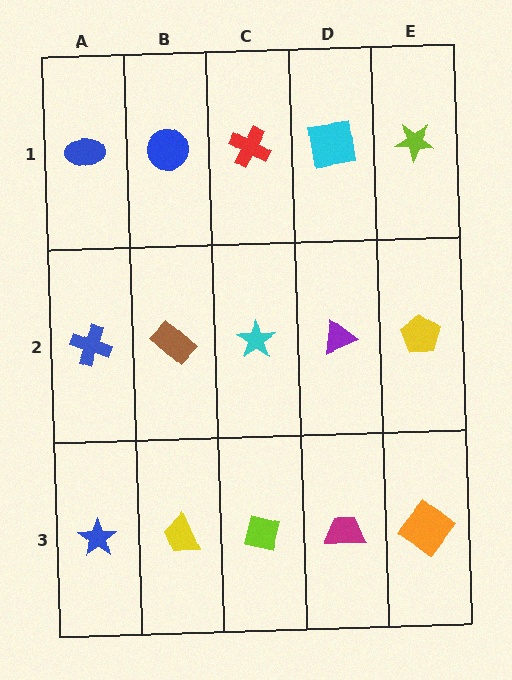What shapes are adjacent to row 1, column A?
A blue cross (row 2, column A), a blue circle (row 1, column B).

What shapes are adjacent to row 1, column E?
A yellow pentagon (row 2, column E), a cyan square (row 1, column D).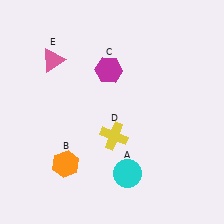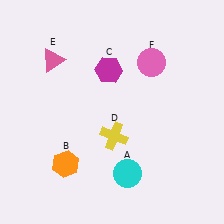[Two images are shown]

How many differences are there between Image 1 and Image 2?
There is 1 difference between the two images.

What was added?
A pink circle (F) was added in Image 2.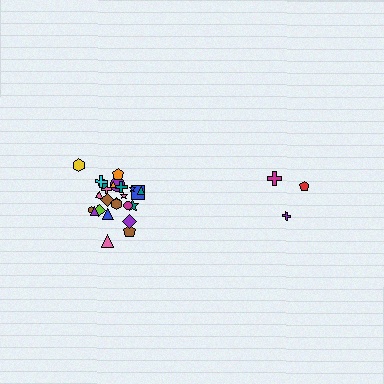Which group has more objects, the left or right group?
The left group.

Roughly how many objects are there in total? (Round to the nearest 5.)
Roughly 30 objects in total.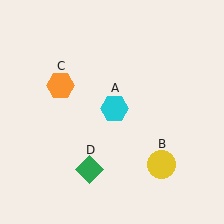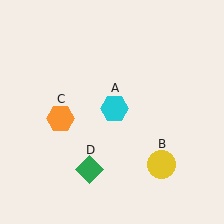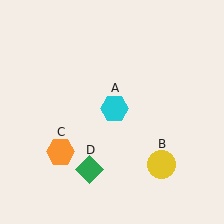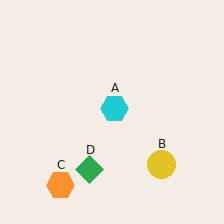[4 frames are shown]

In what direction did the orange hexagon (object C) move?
The orange hexagon (object C) moved down.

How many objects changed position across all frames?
1 object changed position: orange hexagon (object C).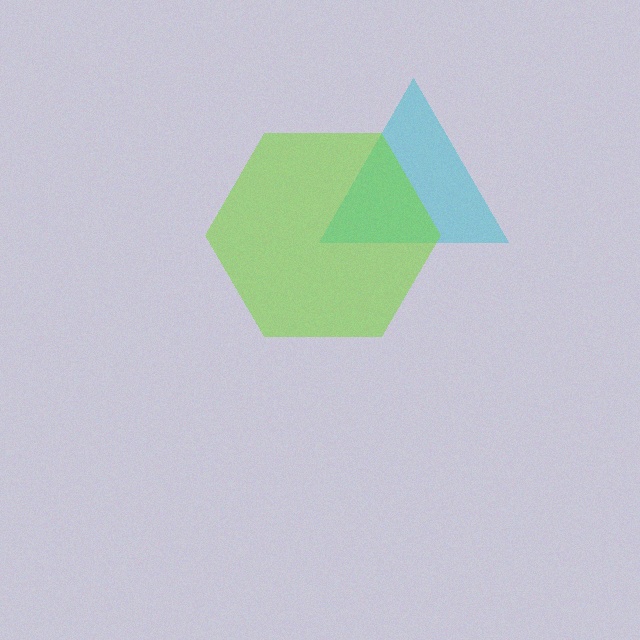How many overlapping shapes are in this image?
There are 2 overlapping shapes in the image.